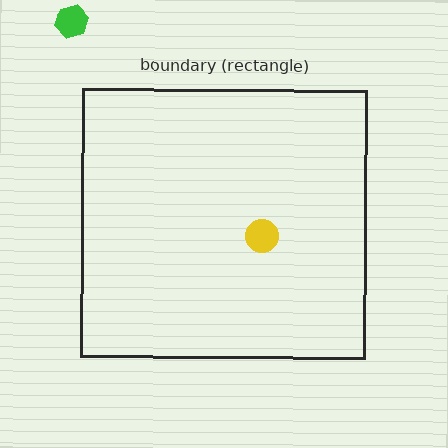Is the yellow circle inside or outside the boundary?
Inside.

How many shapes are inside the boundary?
1 inside, 1 outside.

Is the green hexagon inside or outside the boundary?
Outside.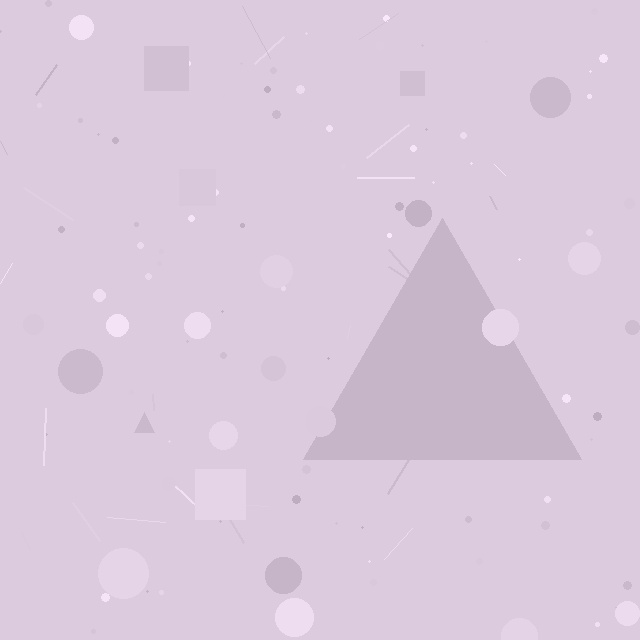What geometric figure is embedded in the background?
A triangle is embedded in the background.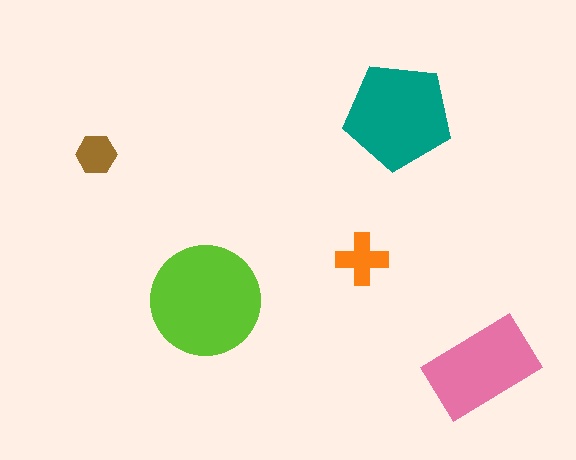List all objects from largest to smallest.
The lime circle, the teal pentagon, the pink rectangle, the orange cross, the brown hexagon.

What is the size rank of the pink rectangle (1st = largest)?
3rd.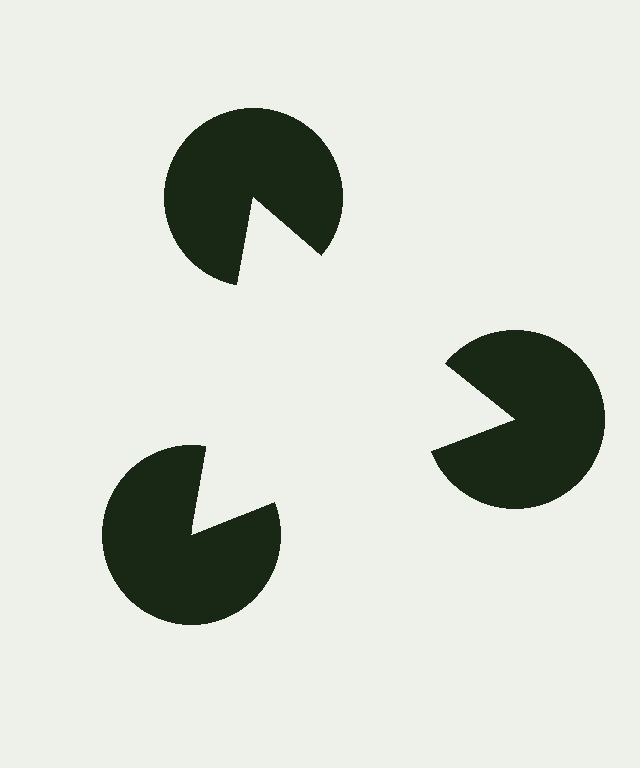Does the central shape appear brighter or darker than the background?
It typically appears slightly brighter than the background, even though no actual brightness change is drawn.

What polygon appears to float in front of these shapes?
An illusory triangle — its edges are inferred from the aligned wedge cuts in the pac-man discs, not physically drawn.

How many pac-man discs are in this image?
There are 3 — one at each vertex of the illusory triangle.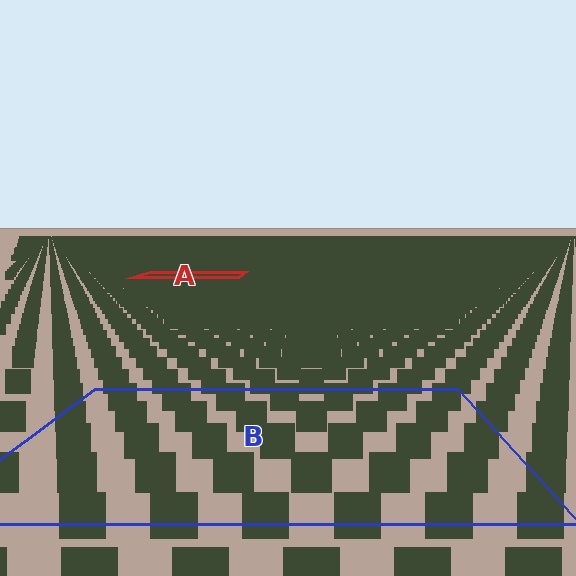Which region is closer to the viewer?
Region B is closer. The texture elements there are larger and more spread out.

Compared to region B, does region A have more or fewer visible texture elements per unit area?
Region A has more texture elements per unit area — they are packed more densely because it is farther away.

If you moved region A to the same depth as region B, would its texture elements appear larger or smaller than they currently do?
They would appear larger. At a closer depth, the same texture elements are projected at a bigger on-screen size.